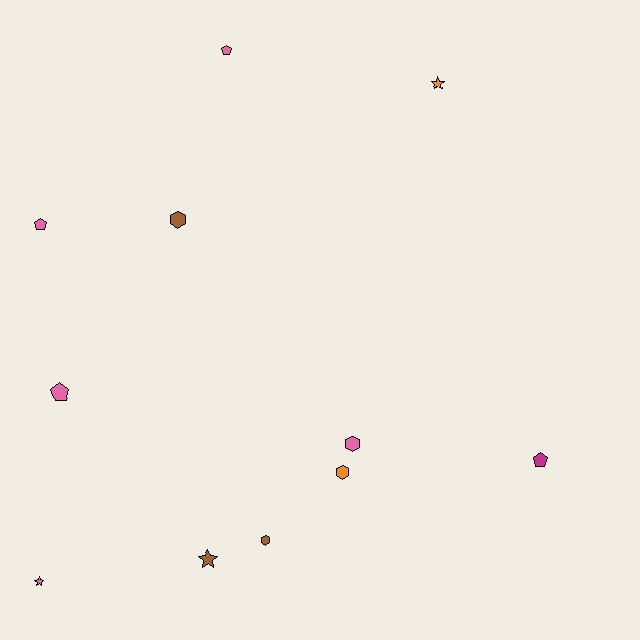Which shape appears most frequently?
Hexagon, with 4 objects.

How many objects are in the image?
There are 11 objects.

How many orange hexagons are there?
There is 1 orange hexagon.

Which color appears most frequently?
Pink, with 5 objects.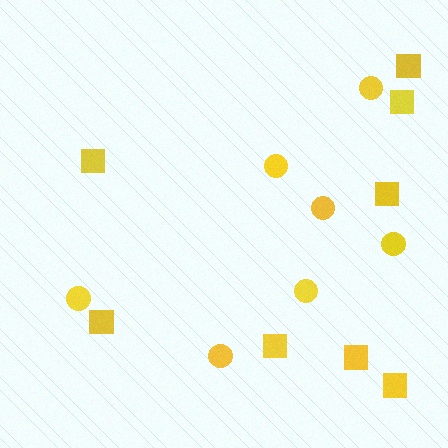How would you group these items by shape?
There are 2 groups: one group of circles (7) and one group of squares (8).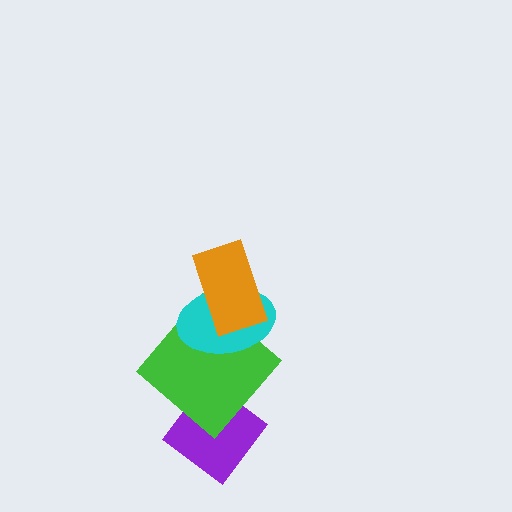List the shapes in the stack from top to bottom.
From top to bottom: the orange rectangle, the cyan ellipse, the green diamond, the purple diamond.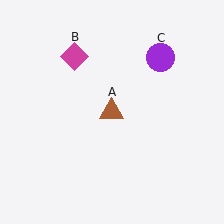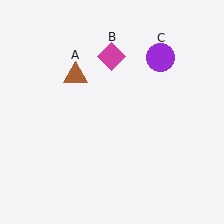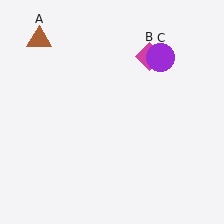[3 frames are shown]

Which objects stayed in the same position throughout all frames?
Purple circle (object C) remained stationary.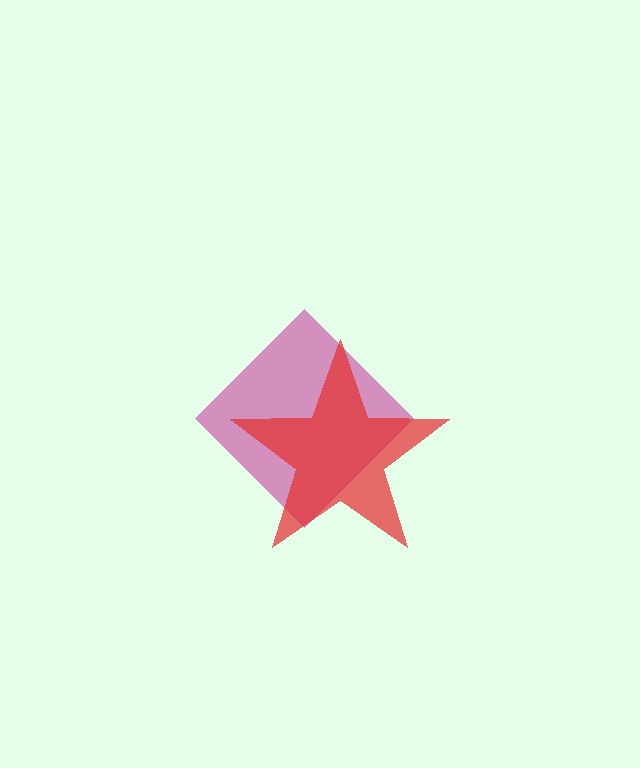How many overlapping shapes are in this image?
There are 2 overlapping shapes in the image.